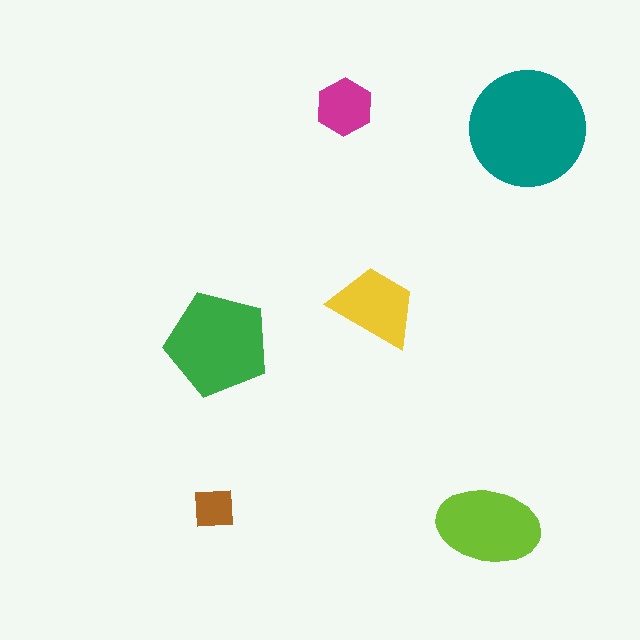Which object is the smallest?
The brown square.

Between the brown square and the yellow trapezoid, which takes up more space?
The yellow trapezoid.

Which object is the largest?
The teal circle.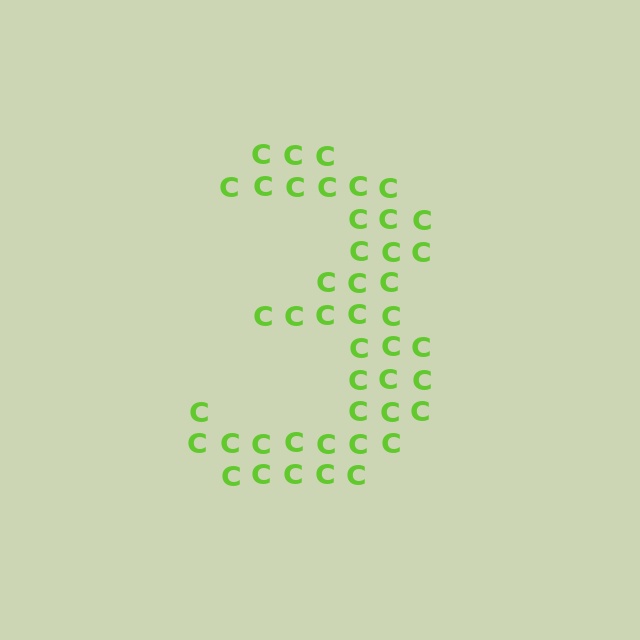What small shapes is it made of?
It is made of small letter C's.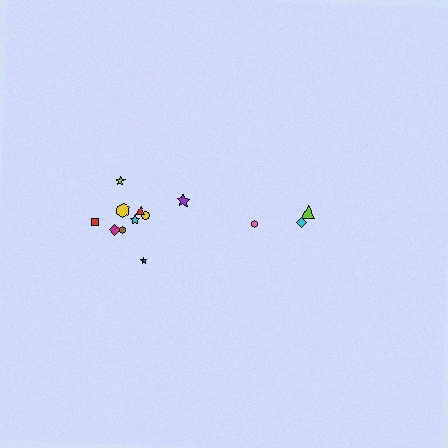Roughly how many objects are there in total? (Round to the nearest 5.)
Roughly 15 objects in total.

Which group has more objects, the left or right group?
The left group.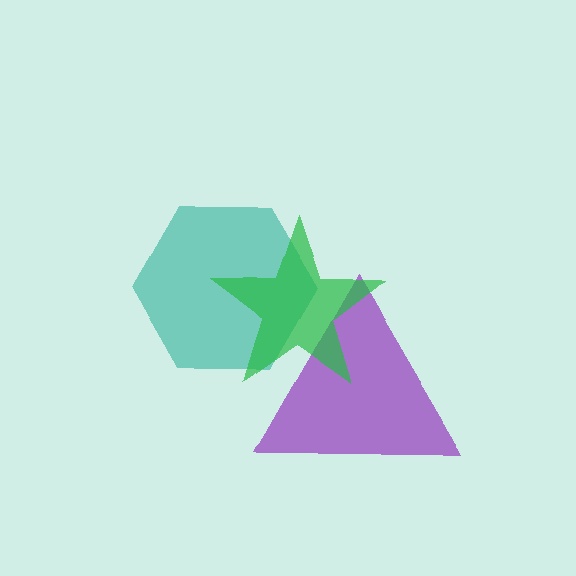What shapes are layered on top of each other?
The layered shapes are: a purple triangle, a teal hexagon, a green star.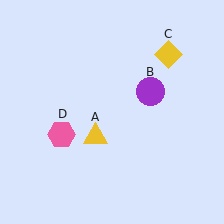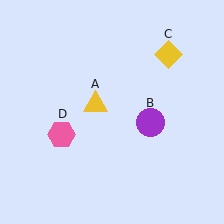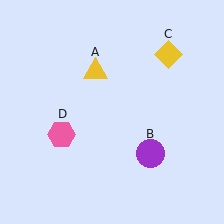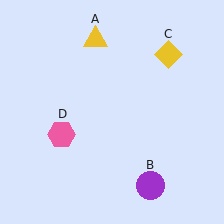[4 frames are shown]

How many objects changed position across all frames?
2 objects changed position: yellow triangle (object A), purple circle (object B).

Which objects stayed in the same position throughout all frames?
Yellow diamond (object C) and pink hexagon (object D) remained stationary.